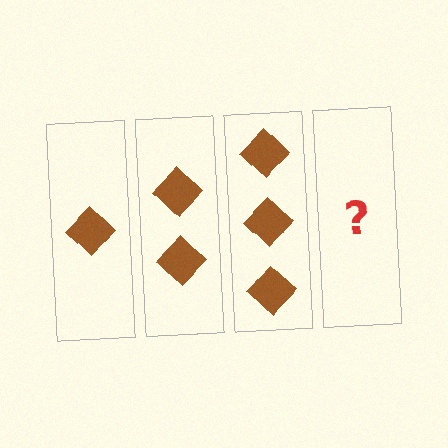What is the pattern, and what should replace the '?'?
The pattern is that each step adds one more diamond. The '?' should be 4 diamonds.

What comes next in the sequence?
The next element should be 4 diamonds.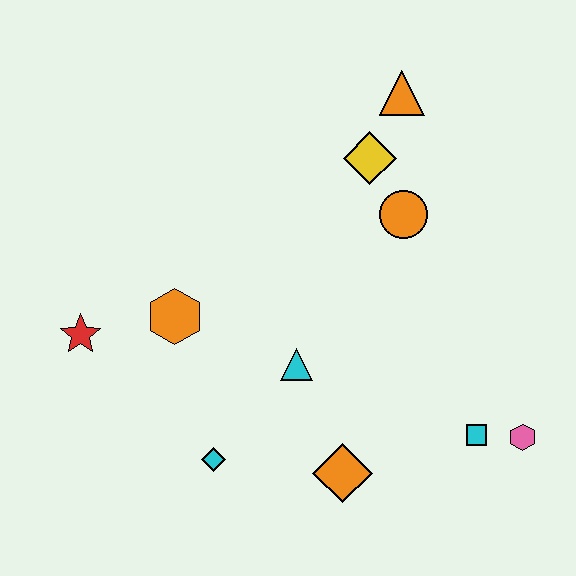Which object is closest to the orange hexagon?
The red star is closest to the orange hexagon.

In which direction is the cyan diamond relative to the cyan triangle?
The cyan diamond is below the cyan triangle.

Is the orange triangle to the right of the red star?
Yes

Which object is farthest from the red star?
The pink hexagon is farthest from the red star.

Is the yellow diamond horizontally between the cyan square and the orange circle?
No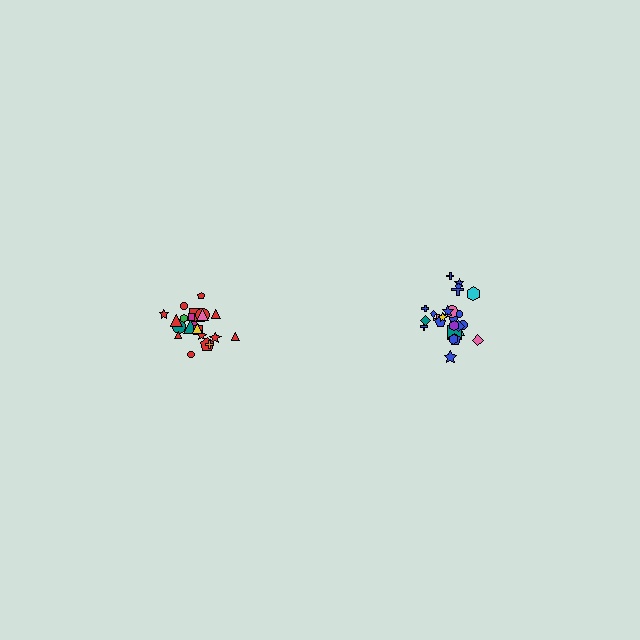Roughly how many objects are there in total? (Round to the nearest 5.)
Roughly 45 objects in total.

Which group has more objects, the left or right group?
The right group.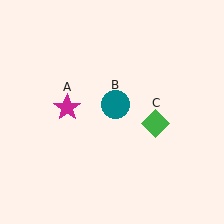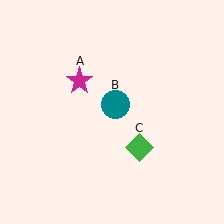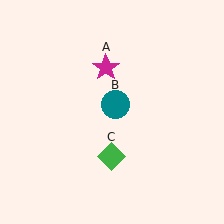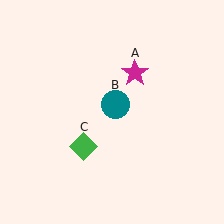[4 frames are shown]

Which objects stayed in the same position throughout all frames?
Teal circle (object B) remained stationary.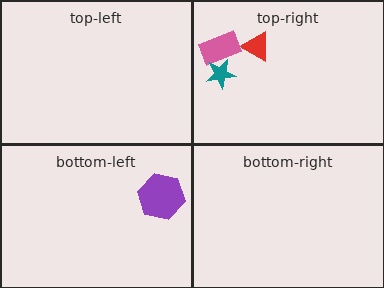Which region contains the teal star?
The top-right region.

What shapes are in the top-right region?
The red triangle, the pink rectangle, the teal star.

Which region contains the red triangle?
The top-right region.